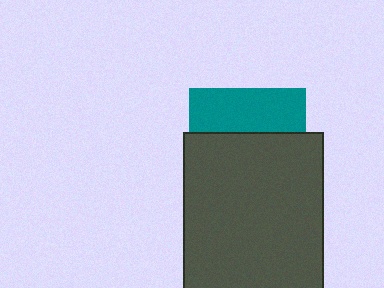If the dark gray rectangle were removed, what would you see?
You would see the complete teal square.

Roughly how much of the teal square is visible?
A small part of it is visible (roughly 37%).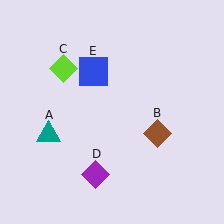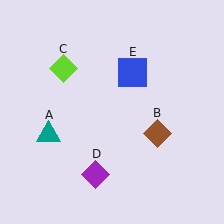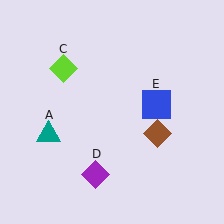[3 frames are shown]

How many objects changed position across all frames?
1 object changed position: blue square (object E).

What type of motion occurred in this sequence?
The blue square (object E) rotated clockwise around the center of the scene.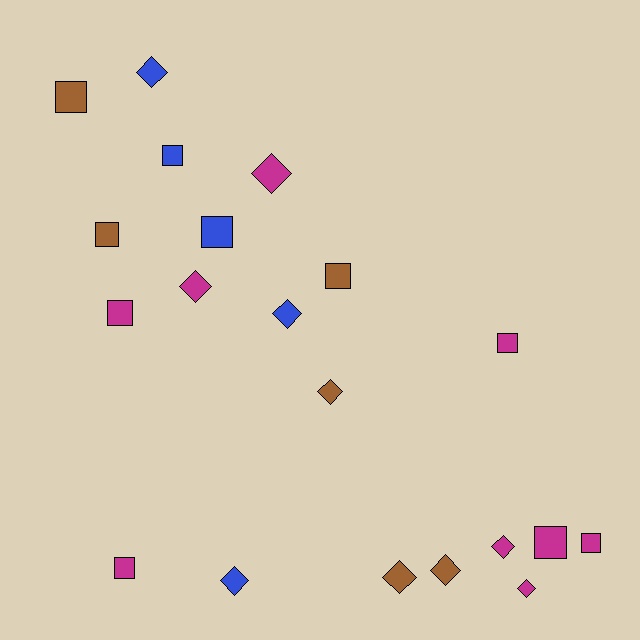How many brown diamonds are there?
There are 3 brown diamonds.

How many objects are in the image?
There are 20 objects.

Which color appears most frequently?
Magenta, with 9 objects.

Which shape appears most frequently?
Diamond, with 10 objects.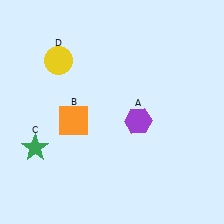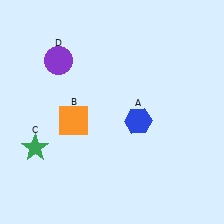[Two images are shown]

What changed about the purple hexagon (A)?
In Image 1, A is purple. In Image 2, it changed to blue.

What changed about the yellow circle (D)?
In Image 1, D is yellow. In Image 2, it changed to purple.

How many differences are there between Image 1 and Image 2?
There are 2 differences between the two images.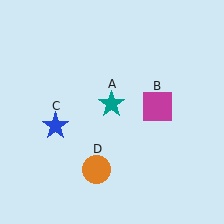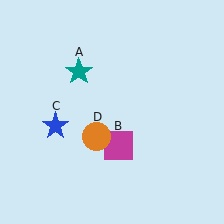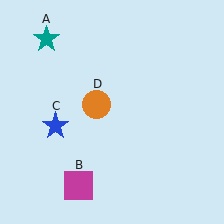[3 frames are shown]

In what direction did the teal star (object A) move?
The teal star (object A) moved up and to the left.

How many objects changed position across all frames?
3 objects changed position: teal star (object A), magenta square (object B), orange circle (object D).